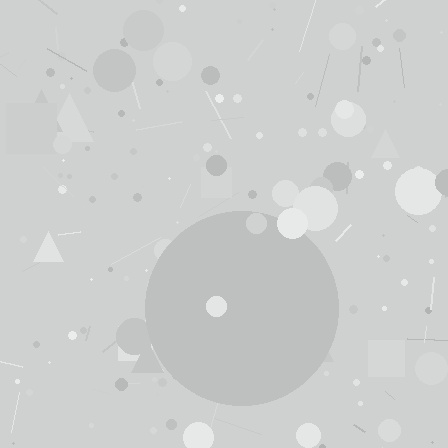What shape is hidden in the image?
A circle is hidden in the image.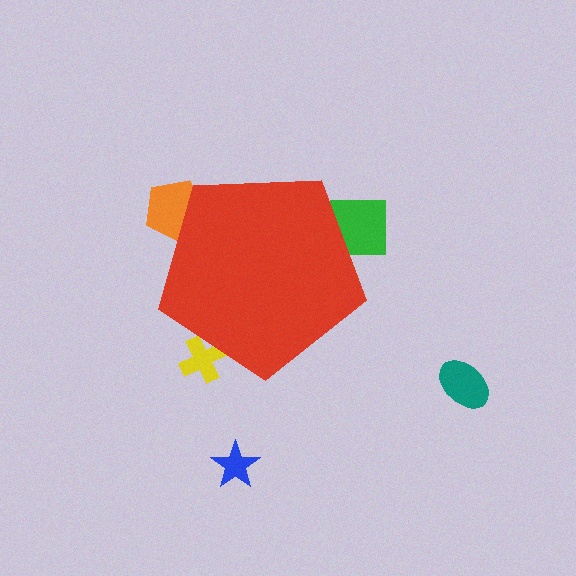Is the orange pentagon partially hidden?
Yes, the orange pentagon is partially hidden behind the red pentagon.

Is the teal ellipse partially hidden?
No, the teal ellipse is fully visible.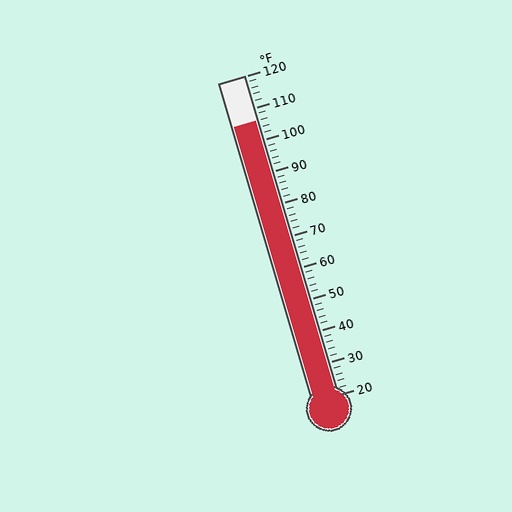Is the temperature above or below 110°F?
The temperature is below 110°F.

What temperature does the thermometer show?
The thermometer shows approximately 106°F.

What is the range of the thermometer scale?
The thermometer scale ranges from 20°F to 120°F.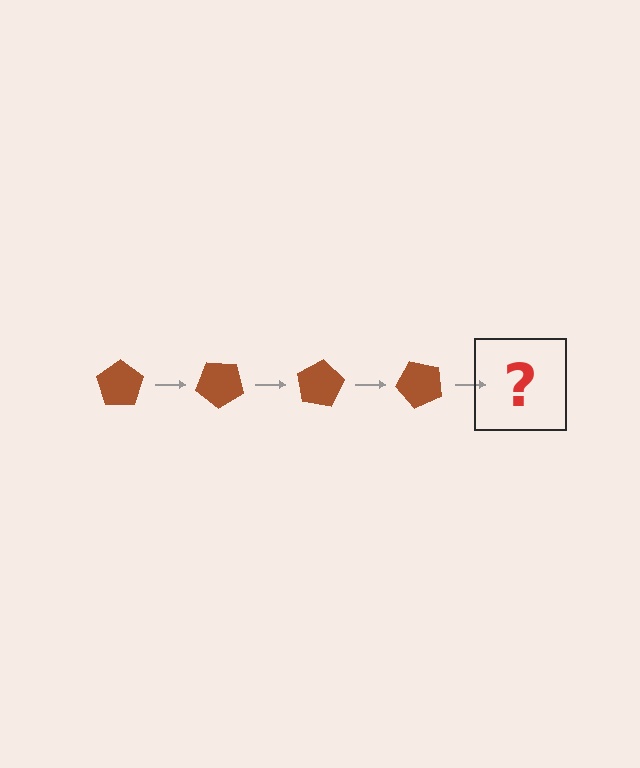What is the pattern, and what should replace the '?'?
The pattern is that the pentagon rotates 40 degrees each step. The '?' should be a brown pentagon rotated 160 degrees.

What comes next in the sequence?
The next element should be a brown pentagon rotated 160 degrees.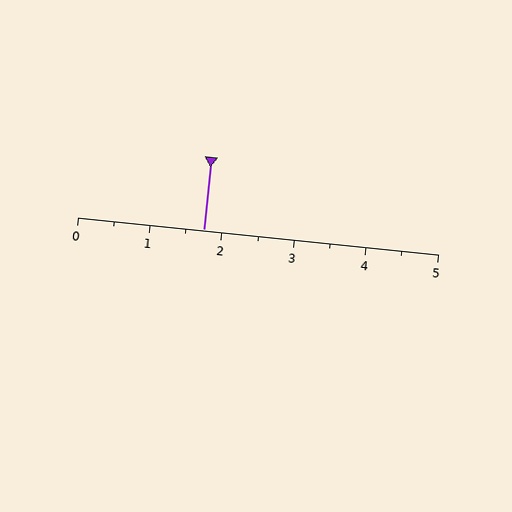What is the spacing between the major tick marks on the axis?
The major ticks are spaced 1 apart.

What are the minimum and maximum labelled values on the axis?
The axis runs from 0 to 5.